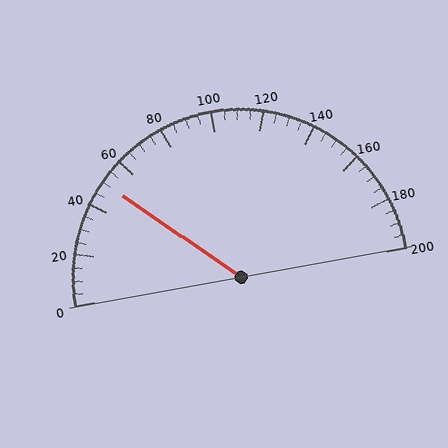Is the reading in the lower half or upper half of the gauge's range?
The reading is in the lower half of the range (0 to 200).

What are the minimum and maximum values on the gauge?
The gauge ranges from 0 to 200.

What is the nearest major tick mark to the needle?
The nearest major tick mark is 40.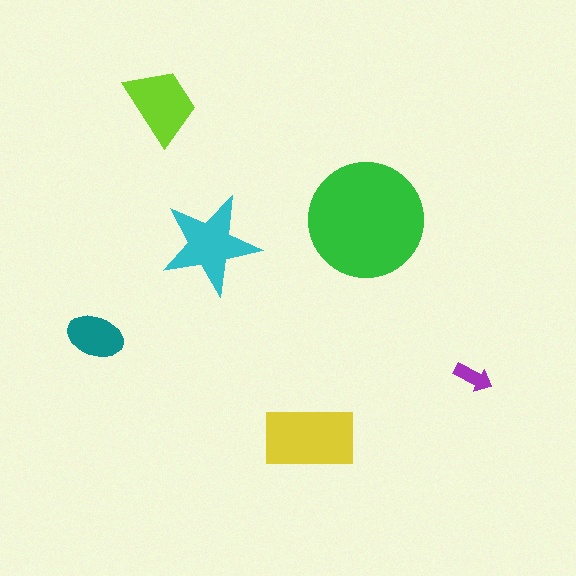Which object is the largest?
The green circle.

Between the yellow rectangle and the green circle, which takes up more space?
The green circle.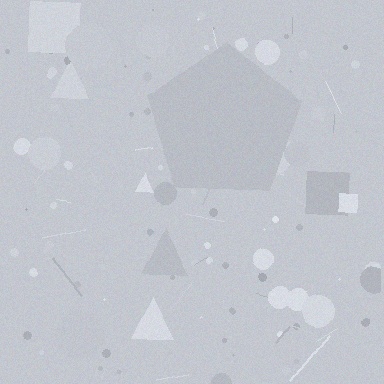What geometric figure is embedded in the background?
A pentagon is embedded in the background.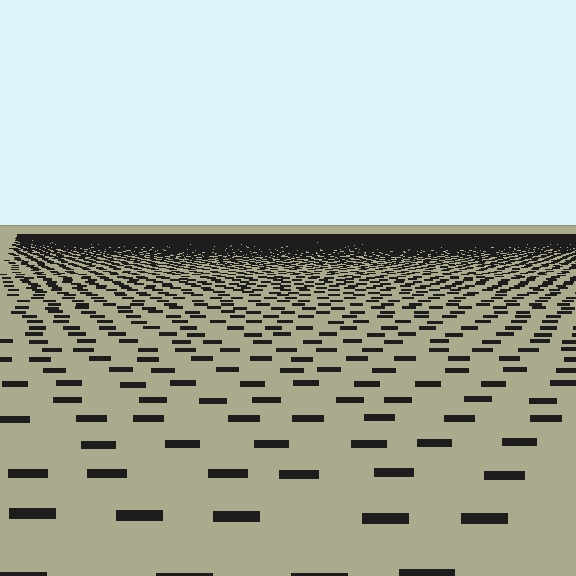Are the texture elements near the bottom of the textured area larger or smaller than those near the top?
Larger. Near the bottom, elements are closer to the viewer and appear at a bigger on-screen size.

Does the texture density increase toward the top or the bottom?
Density increases toward the top.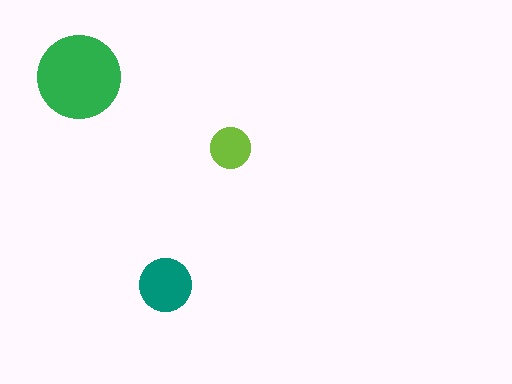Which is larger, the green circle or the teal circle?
The green one.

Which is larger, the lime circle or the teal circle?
The teal one.